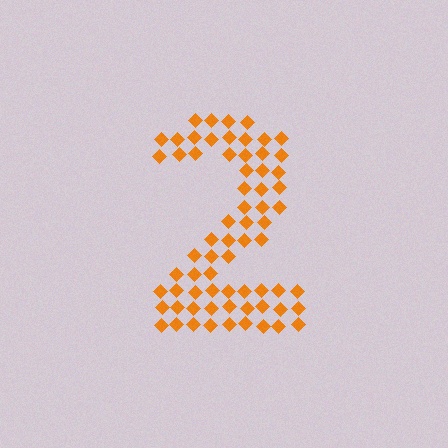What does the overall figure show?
The overall figure shows the digit 2.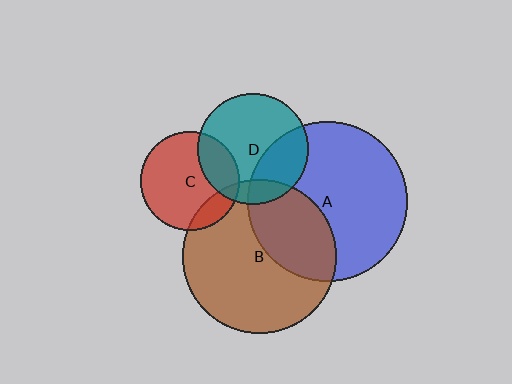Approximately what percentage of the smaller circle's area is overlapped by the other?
Approximately 15%.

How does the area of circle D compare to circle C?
Approximately 1.3 times.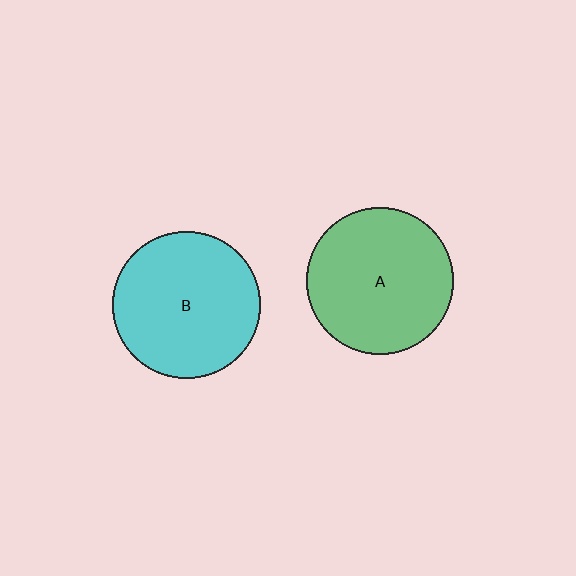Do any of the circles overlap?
No, none of the circles overlap.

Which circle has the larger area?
Circle B (cyan).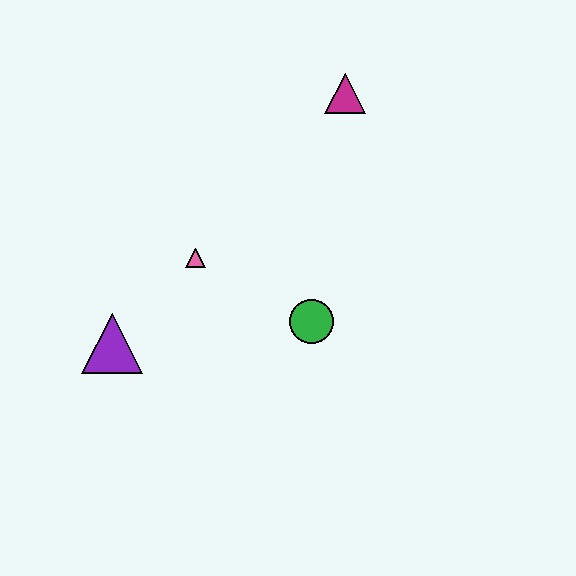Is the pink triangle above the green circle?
Yes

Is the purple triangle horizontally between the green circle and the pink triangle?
No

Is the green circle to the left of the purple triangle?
No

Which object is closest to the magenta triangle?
The pink triangle is closest to the magenta triangle.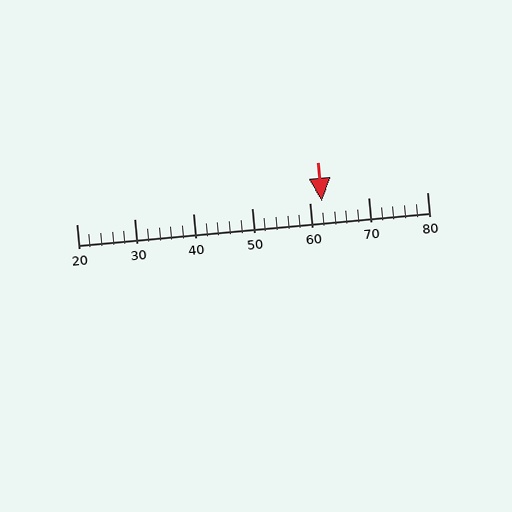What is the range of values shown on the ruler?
The ruler shows values from 20 to 80.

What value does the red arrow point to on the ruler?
The red arrow points to approximately 62.